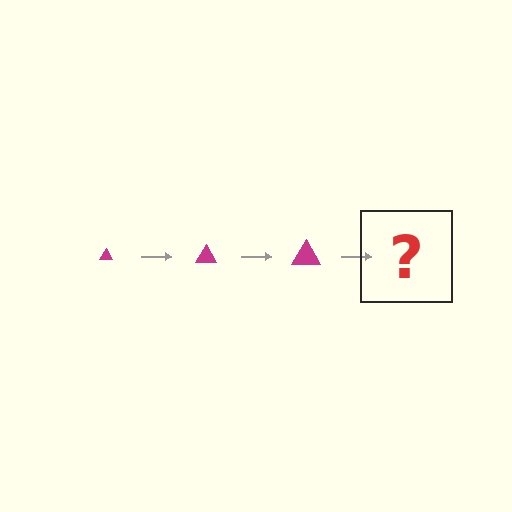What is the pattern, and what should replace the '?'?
The pattern is that the triangle gets progressively larger each step. The '?' should be a magenta triangle, larger than the previous one.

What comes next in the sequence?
The next element should be a magenta triangle, larger than the previous one.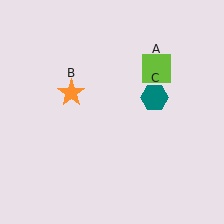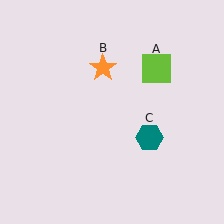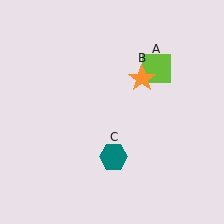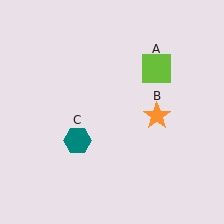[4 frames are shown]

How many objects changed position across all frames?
2 objects changed position: orange star (object B), teal hexagon (object C).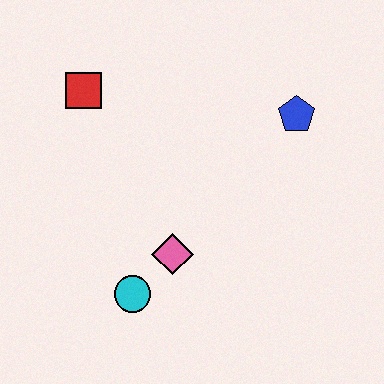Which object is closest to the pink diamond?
The cyan circle is closest to the pink diamond.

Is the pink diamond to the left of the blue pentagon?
Yes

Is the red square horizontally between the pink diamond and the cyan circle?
No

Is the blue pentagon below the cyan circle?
No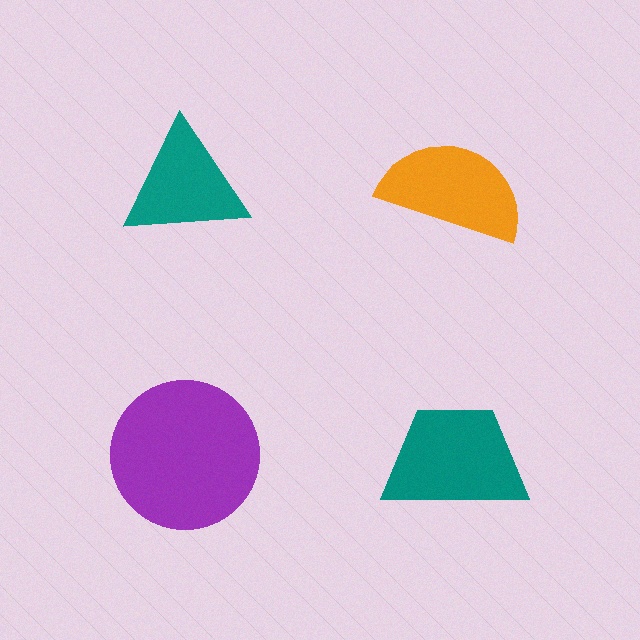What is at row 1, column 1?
A teal triangle.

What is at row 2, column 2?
A teal trapezoid.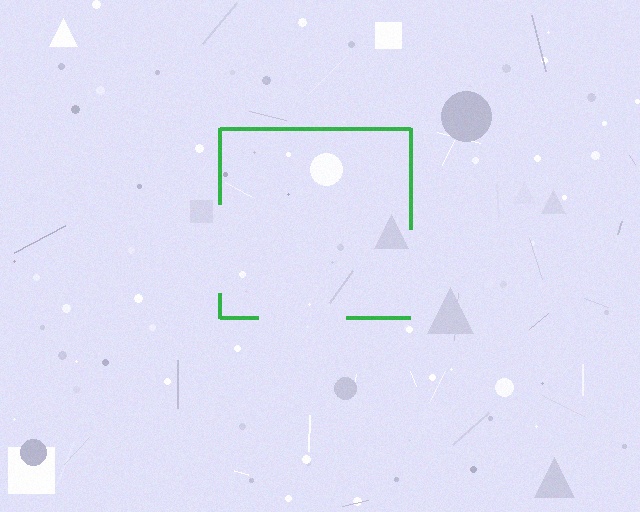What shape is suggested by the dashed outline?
The dashed outline suggests a square.